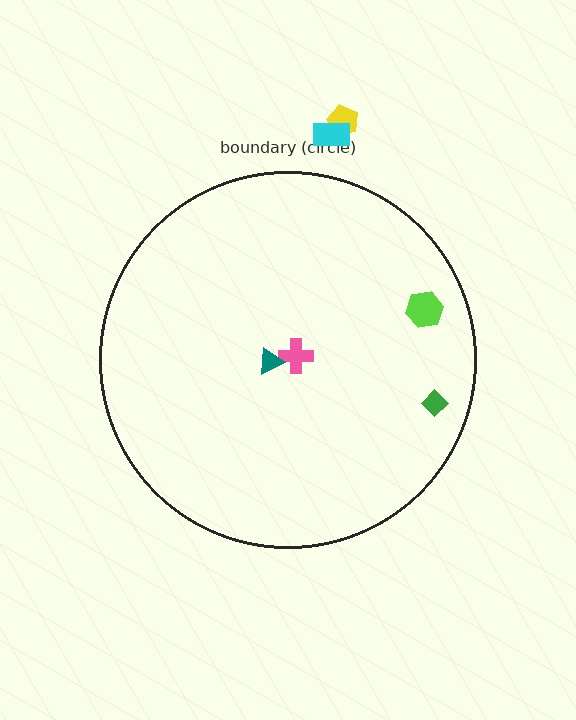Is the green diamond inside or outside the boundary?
Inside.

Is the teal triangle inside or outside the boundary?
Inside.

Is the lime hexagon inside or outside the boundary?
Inside.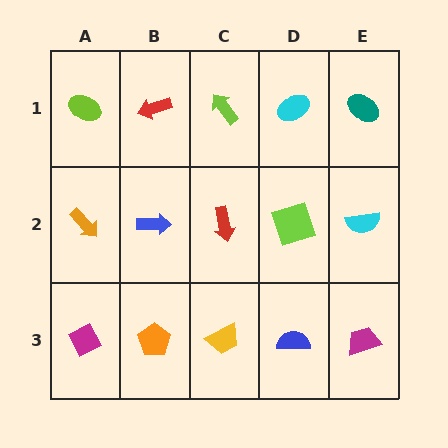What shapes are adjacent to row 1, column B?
A blue arrow (row 2, column B), a lime ellipse (row 1, column A), a lime arrow (row 1, column C).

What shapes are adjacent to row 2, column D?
A cyan ellipse (row 1, column D), a blue semicircle (row 3, column D), a red arrow (row 2, column C), a cyan semicircle (row 2, column E).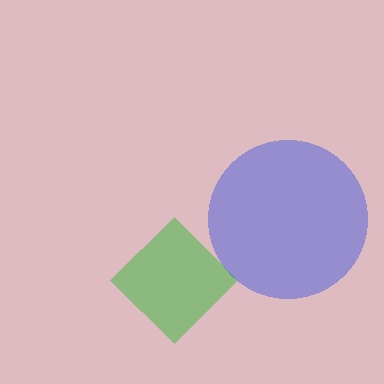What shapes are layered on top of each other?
The layered shapes are: a green diamond, a blue circle.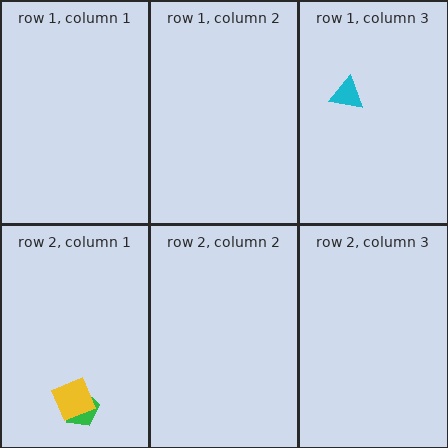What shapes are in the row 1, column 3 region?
The cyan triangle.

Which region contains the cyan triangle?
The row 1, column 3 region.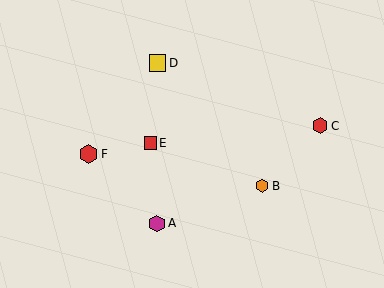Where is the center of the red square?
The center of the red square is at (150, 143).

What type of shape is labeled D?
Shape D is a yellow square.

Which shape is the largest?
The red hexagon (labeled F) is the largest.